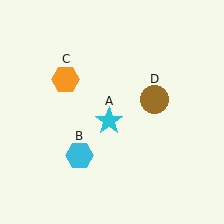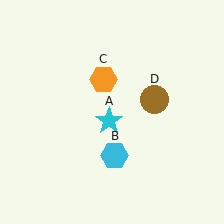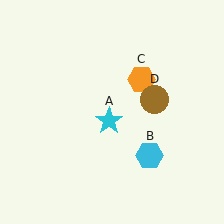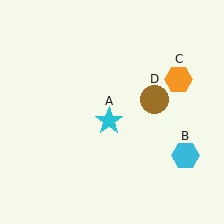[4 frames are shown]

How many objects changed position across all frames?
2 objects changed position: cyan hexagon (object B), orange hexagon (object C).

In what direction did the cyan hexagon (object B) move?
The cyan hexagon (object B) moved right.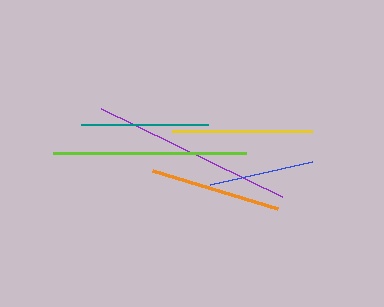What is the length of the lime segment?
The lime segment is approximately 193 pixels long.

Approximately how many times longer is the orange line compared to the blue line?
The orange line is approximately 1.2 times the length of the blue line.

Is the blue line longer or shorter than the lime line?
The lime line is longer than the blue line.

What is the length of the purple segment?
The purple segment is approximately 201 pixels long.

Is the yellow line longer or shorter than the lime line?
The lime line is longer than the yellow line.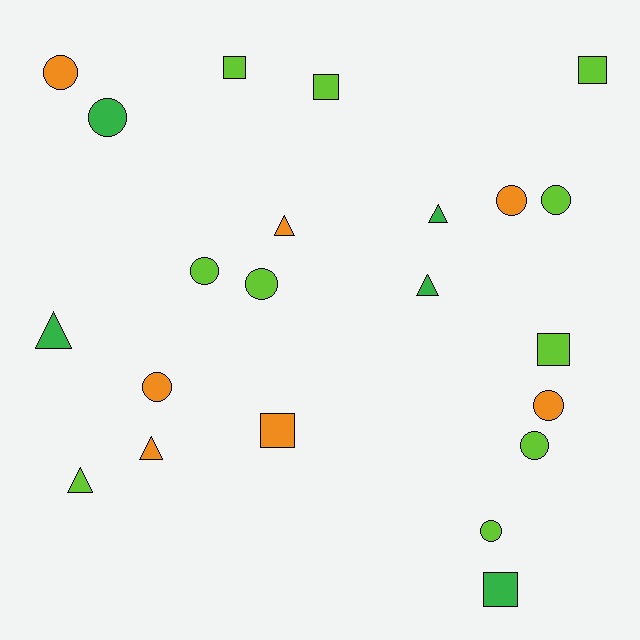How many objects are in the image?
There are 22 objects.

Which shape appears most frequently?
Circle, with 10 objects.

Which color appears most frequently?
Lime, with 10 objects.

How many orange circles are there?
There are 4 orange circles.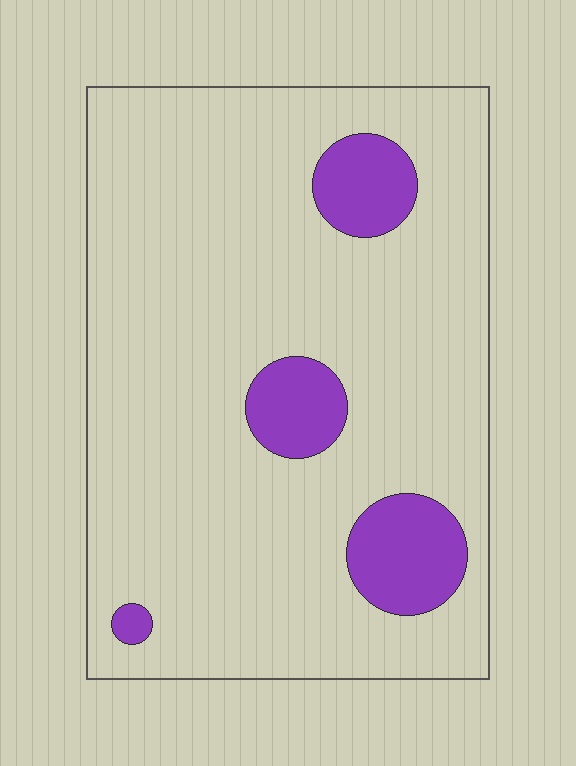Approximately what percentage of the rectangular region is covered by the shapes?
Approximately 15%.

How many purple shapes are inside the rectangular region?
4.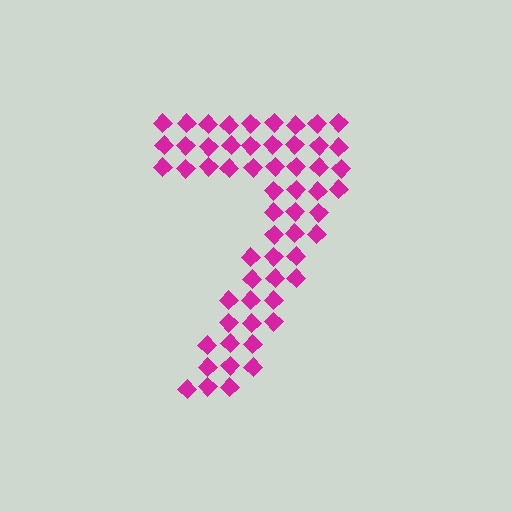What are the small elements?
The small elements are diamonds.